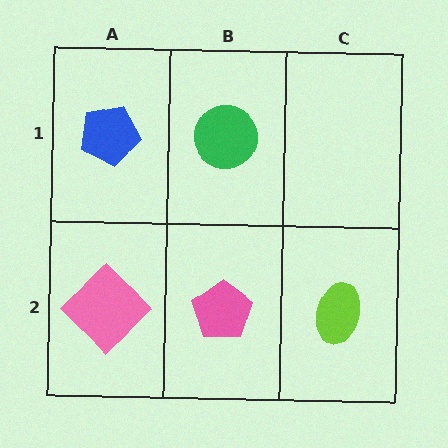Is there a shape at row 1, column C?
No, that cell is empty.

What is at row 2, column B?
A pink pentagon.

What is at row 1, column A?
A blue pentagon.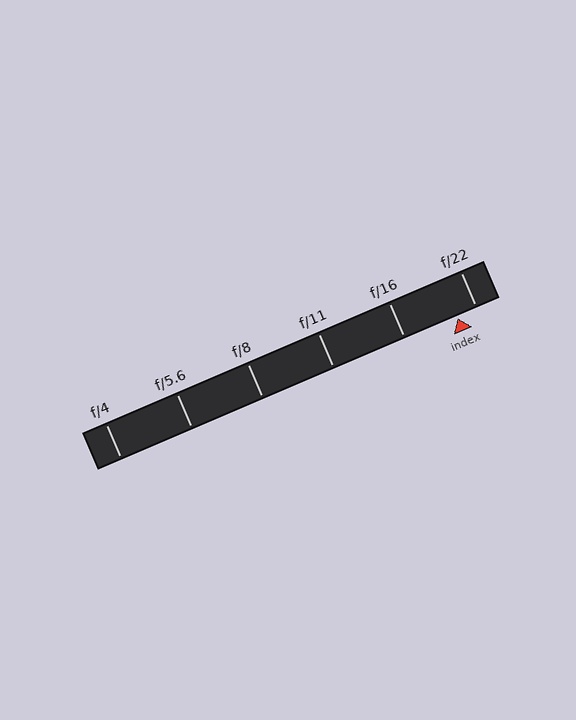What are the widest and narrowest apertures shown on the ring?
The widest aperture shown is f/4 and the narrowest is f/22.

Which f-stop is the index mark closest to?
The index mark is closest to f/22.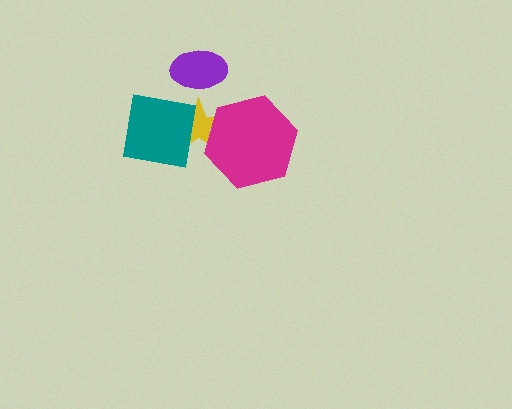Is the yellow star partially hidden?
Yes, it is partially covered by another shape.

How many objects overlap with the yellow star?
2 objects overlap with the yellow star.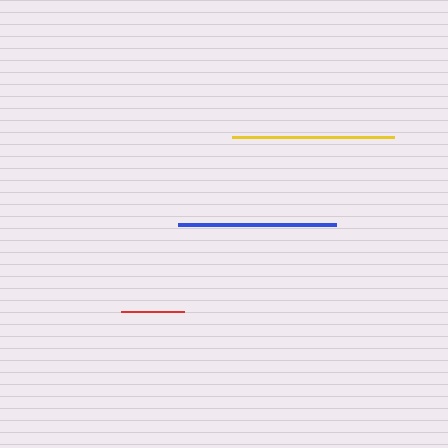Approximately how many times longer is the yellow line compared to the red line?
The yellow line is approximately 2.6 times the length of the red line.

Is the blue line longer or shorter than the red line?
The blue line is longer than the red line.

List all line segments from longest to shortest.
From longest to shortest: yellow, blue, red.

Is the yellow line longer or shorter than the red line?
The yellow line is longer than the red line.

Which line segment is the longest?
The yellow line is the longest at approximately 162 pixels.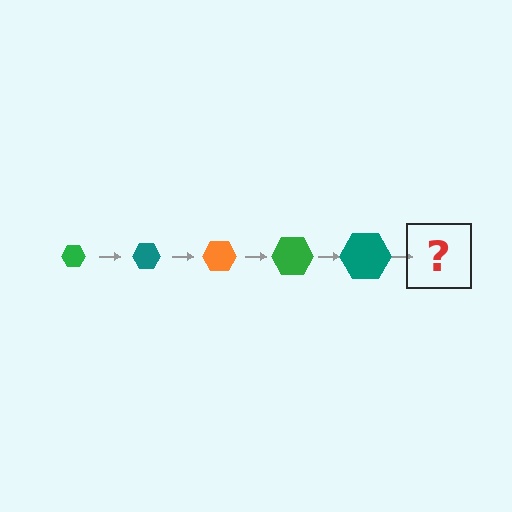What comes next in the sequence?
The next element should be an orange hexagon, larger than the previous one.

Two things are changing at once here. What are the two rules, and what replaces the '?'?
The two rules are that the hexagon grows larger each step and the color cycles through green, teal, and orange. The '?' should be an orange hexagon, larger than the previous one.